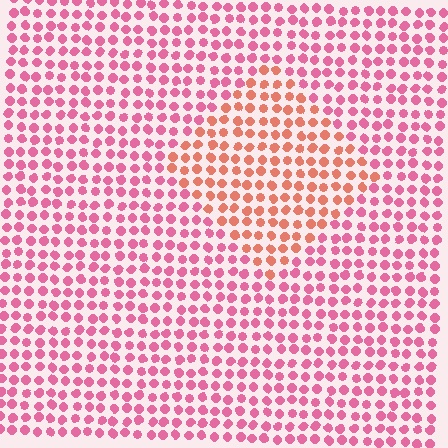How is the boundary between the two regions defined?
The boundary is defined purely by a slight shift in hue (about 35 degrees). Spacing, size, and orientation are identical on both sides.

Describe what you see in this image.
The image is filled with small pink elements in a uniform arrangement. A diamond-shaped region is visible where the elements are tinted to a slightly different hue, forming a subtle color boundary.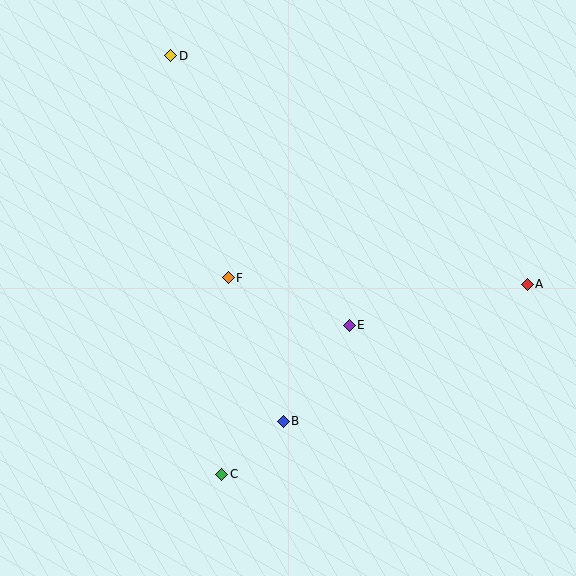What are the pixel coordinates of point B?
Point B is at (283, 421).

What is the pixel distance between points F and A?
The distance between F and A is 299 pixels.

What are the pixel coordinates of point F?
Point F is at (228, 278).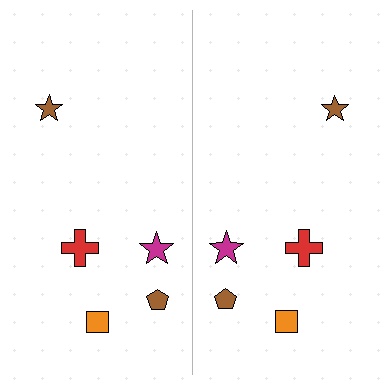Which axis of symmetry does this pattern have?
The pattern has a vertical axis of symmetry running through the center of the image.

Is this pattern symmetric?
Yes, this pattern has bilateral (reflection) symmetry.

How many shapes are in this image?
There are 10 shapes in this image.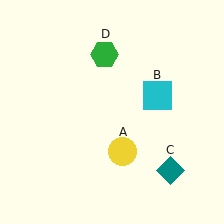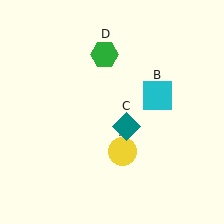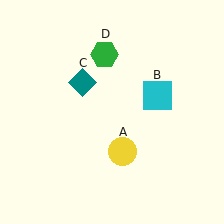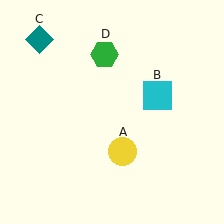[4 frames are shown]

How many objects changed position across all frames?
1 object changed position: teal diamond (object C).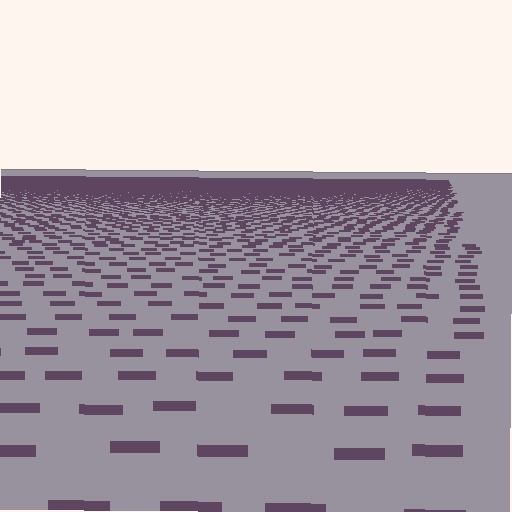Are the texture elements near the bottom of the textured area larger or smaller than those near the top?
Larger. Near the bottom, elements are closer to the viewer and appear at a bigger on-screen size.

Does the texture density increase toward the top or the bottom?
Density increases toward the top.